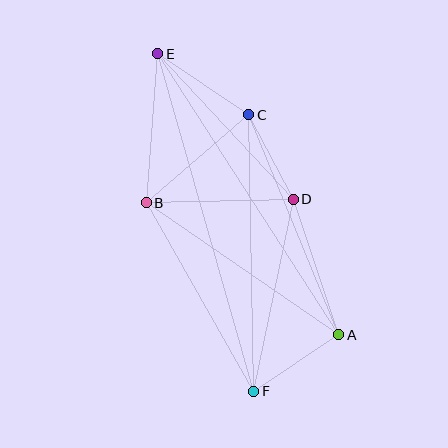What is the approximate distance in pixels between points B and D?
The distance between B and D is approximately 147 pixels.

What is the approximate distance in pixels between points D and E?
The distance between D and E is approximately 199 pixels.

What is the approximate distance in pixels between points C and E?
The distance between C and E is approximately 109 pixels.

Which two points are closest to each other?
Points C and D are closest to each other.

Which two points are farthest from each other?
Points E and F are farthest from each other.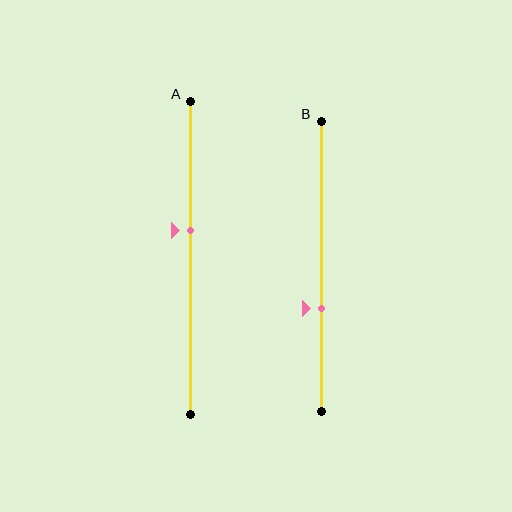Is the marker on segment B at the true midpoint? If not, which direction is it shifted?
No, the marker on segment B is shifted downward by about 14% of the segment length.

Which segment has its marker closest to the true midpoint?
Segment A has its marker closest to the true midpoint.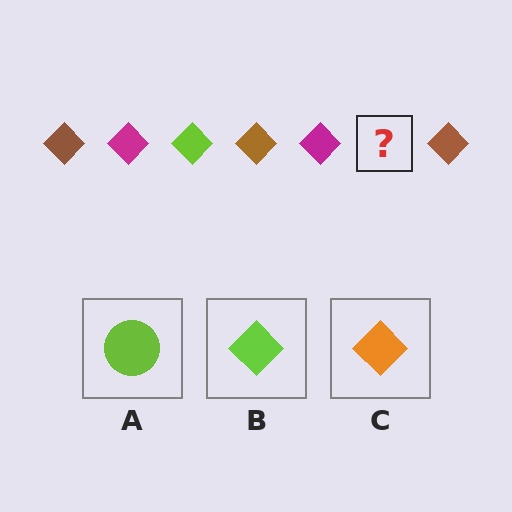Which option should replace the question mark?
Option B.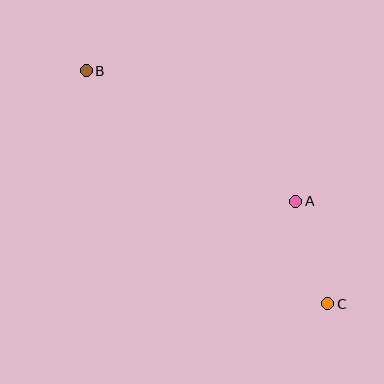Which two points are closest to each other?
Points A and C are closest to each other.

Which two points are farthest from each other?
Points B and C are farthest from each other.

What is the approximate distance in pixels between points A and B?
The distance between A and B is approximately 247 pixels.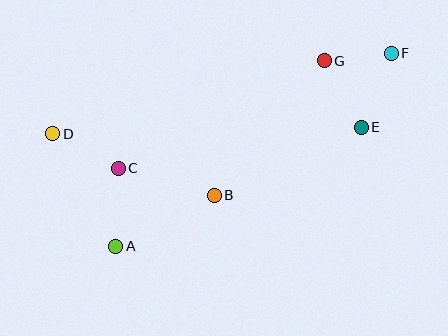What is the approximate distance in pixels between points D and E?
The distance between D and E is approximately 309 pixels.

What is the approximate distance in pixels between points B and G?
The distance between B and G is approximately 174 pixels.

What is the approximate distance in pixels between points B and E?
The distance between B and E is approximately 162 pixels.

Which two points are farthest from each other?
Points D and F are farthest from each other.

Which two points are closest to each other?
Points F and G are closest to each other.